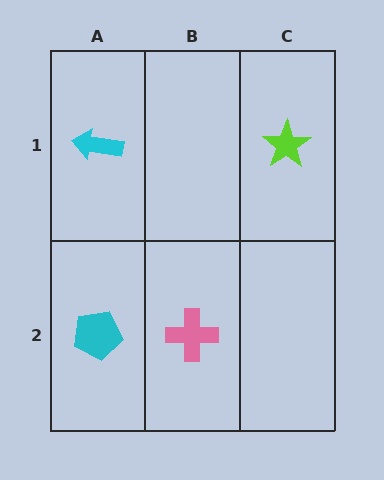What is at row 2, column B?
A pink cross.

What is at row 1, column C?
A lime star.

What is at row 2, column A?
A cyan pentagon.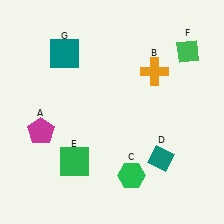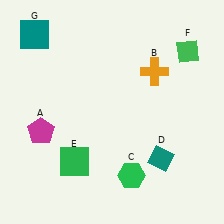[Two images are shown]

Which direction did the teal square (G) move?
The teal square (G) moved left.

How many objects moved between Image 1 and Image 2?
1 object moved between the two images.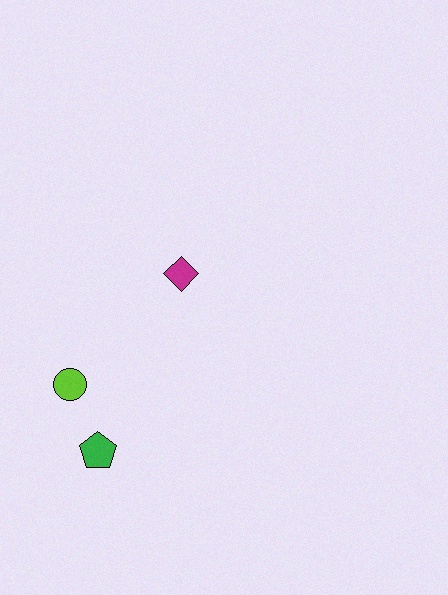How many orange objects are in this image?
There are no orange objects.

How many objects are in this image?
There are 3 objects.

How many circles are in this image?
There is 1 circle.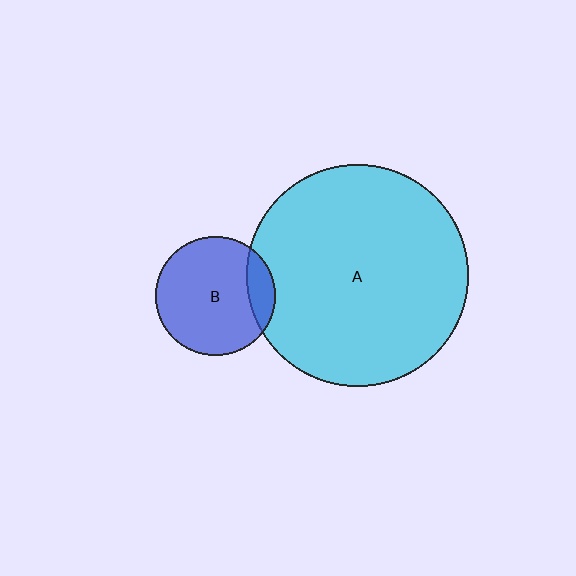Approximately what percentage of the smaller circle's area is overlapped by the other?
Approximately 15%.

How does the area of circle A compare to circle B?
Approximately 3.4 times.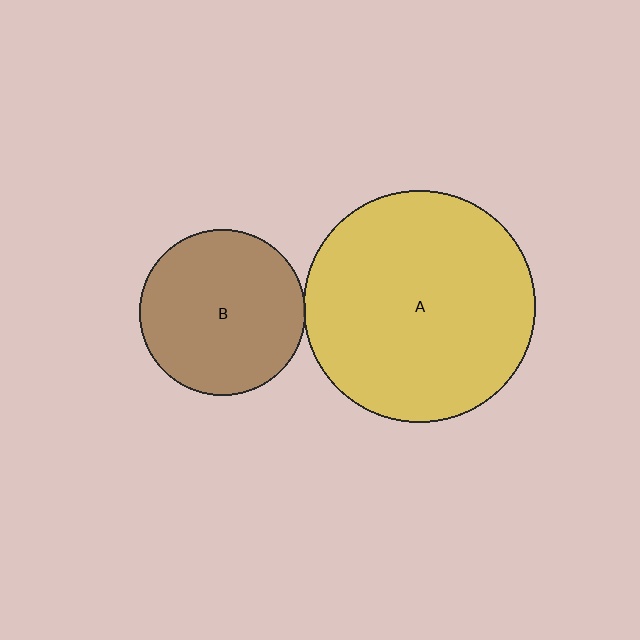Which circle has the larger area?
Circle A (yellow).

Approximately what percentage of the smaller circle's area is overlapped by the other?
Approximately 5%.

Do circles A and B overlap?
Yes.